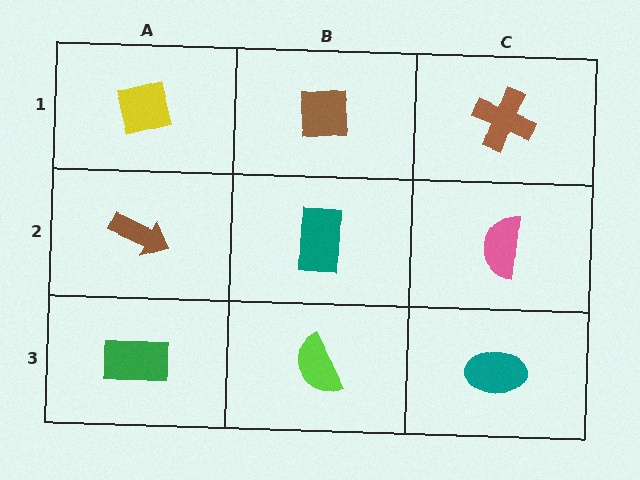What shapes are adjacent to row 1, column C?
A pink semicircle (row 2, column C), a brown square (row 1, column B).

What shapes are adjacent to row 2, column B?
A brown square (row 1, column B), a lime semicircle (row 3, column B), a brown arrow (row 2, column A), a pink semicircle (row 2, column C).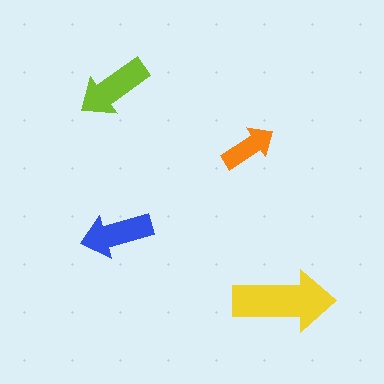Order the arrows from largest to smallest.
the yellow one, the lime one, the blue one, the orange one.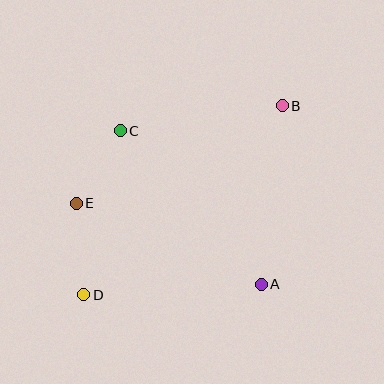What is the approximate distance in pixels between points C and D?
The distance between C and D is approximately 168 pixels.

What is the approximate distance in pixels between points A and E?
The distance between A and E is approximately 202 pixels.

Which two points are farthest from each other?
Points B and D are farthest from each other.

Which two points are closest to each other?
Points C and E are closest to each other.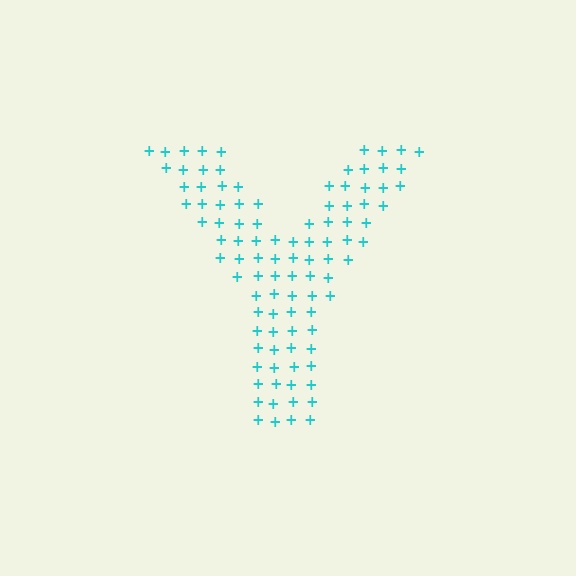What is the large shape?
The large shape is the letter Y.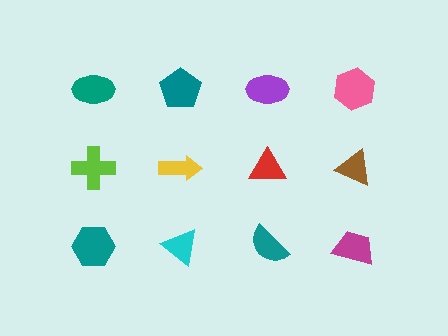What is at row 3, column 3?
A teal semicircle.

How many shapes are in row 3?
4 shapes.